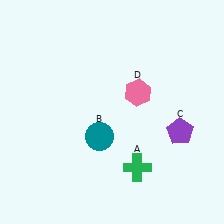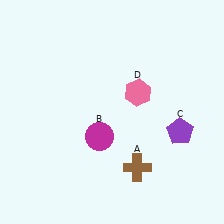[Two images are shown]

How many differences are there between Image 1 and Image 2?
There are 2 differences between the two images.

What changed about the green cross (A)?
In Image 1, A is green. In Image 2, it changed to brown.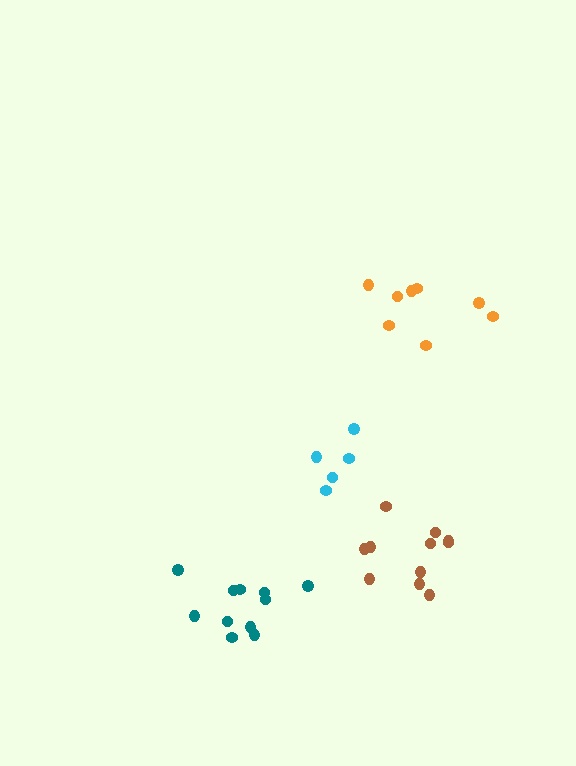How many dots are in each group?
Group 1: 8 dots, Group 2: 5 dots, Group 3: 11 dots, Group 4: 11 dots (35 total).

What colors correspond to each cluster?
The clusters are colored: orange, cyan, brown, teal.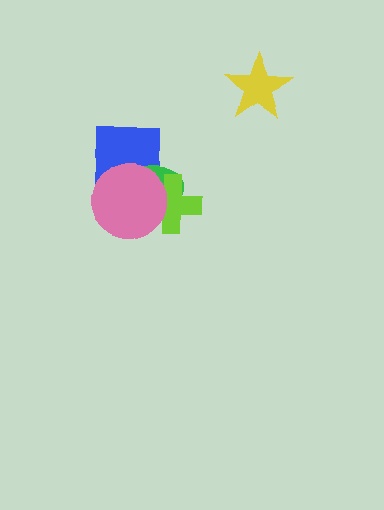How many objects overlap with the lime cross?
3 objects overlap with the lime cross.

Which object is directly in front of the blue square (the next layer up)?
The green ellipse is directly in front of the blue square.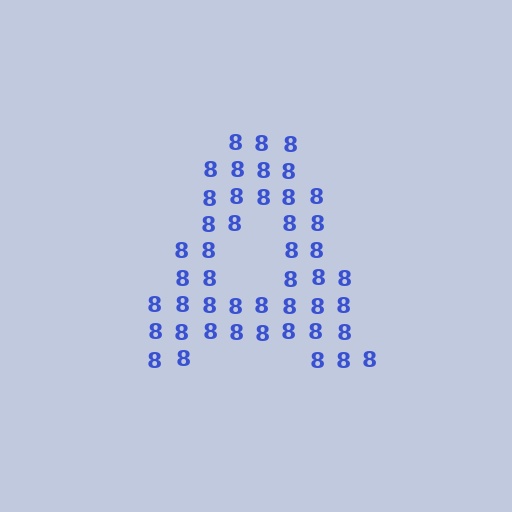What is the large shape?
The large shape is the letter A.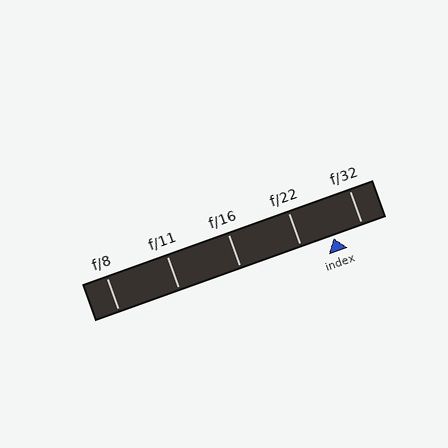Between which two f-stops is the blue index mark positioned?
The index mark is between f/22 and f/32.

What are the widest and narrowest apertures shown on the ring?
The widest aperture shown is f/8 and the narrowest is f/32.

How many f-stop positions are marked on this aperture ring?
There are 5 f-stop positions marked.